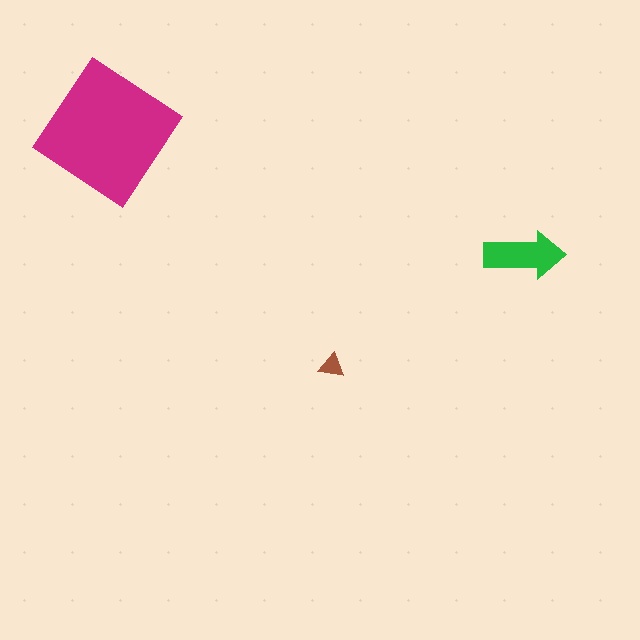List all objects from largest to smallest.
The magenta diamond, the green arrow, the brown triangle.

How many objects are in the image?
There are 3 objects in the image.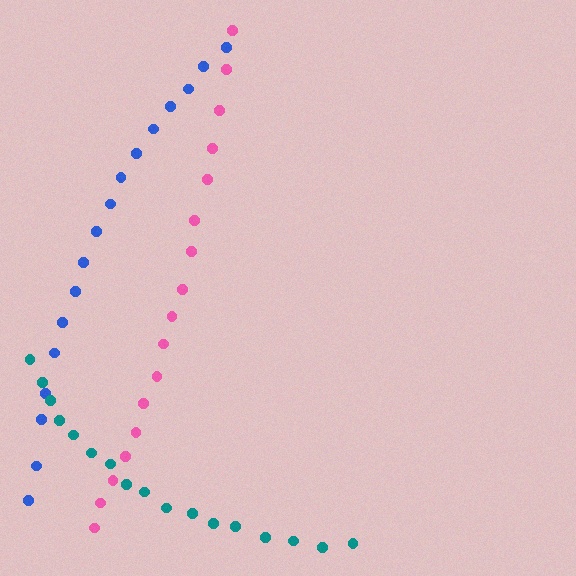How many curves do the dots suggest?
There are 3 distinct paths.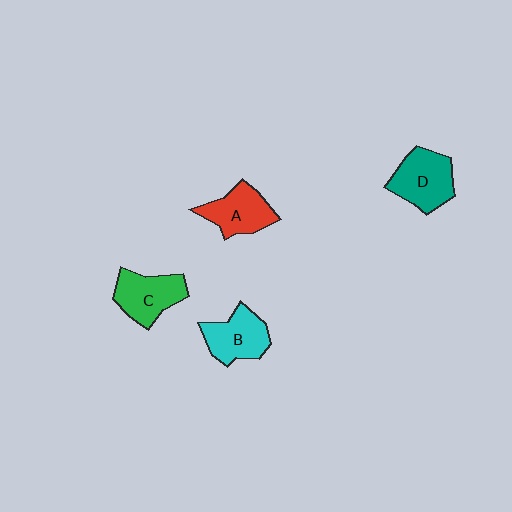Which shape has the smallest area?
Shape A (red).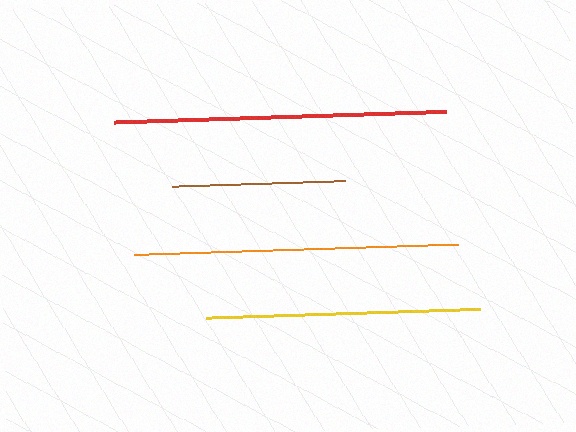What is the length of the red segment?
The red segment is approximately 333 pixels long.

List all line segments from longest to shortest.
From longest to shortest: red, orange, yellow, brown.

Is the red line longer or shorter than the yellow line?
The red line is longer than the yellow line.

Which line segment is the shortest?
The brown line is the shortest at approximately 174 pixels.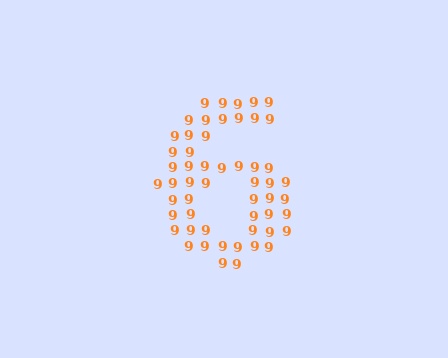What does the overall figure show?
The overall figure shows the digit 6.